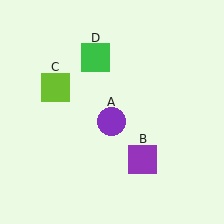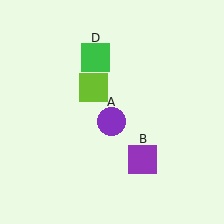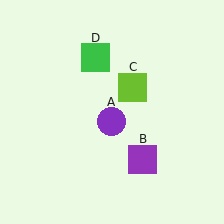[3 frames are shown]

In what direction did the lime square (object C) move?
The lime square (object C) moved right.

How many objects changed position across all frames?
1 object changed position: lime square (object C).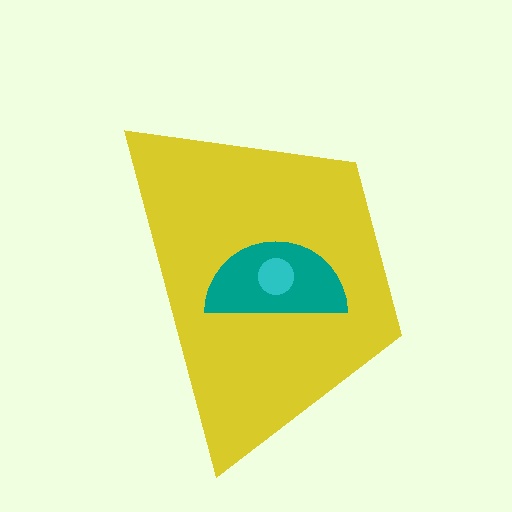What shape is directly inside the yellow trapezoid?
The teal semicircle.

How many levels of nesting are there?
3.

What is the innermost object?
The cyan circle.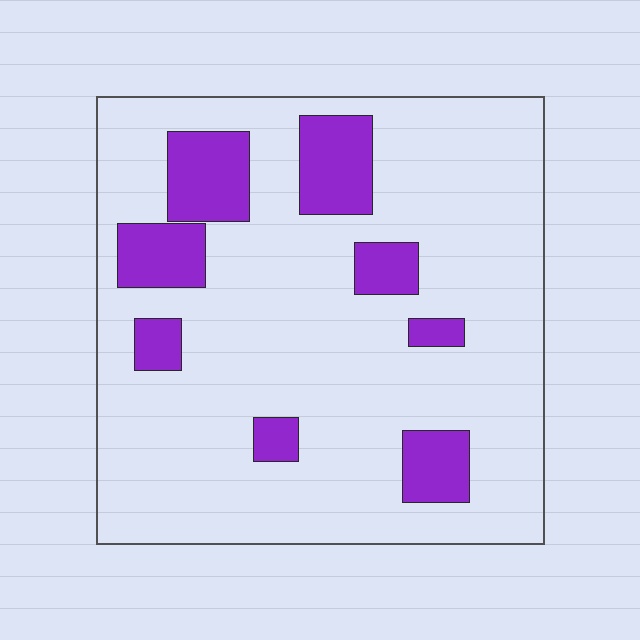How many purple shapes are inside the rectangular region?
8.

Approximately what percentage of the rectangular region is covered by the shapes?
Approximately 20%.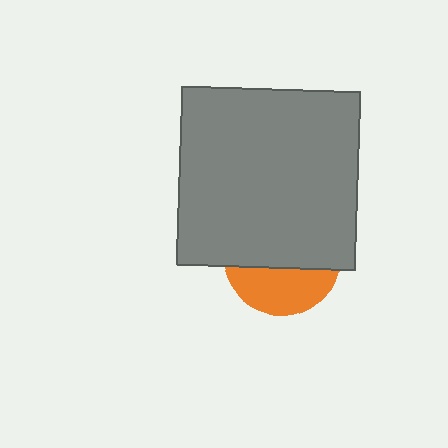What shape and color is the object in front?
The object in front is a gray square.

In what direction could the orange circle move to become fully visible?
The orange circle could move down. That would shift it out from behind the gray square entirely.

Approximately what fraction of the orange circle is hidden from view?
Roughly 63% of the orange circle is hidden behind the gray square.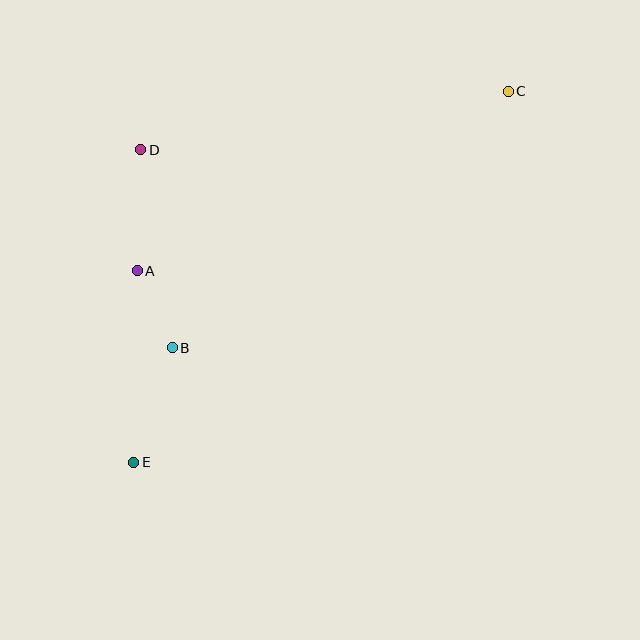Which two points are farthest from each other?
Points C and E are farthest from each other.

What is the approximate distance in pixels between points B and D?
The distance between B and D is approximately 201 pixels.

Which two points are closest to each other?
Points A and B are closest to each other.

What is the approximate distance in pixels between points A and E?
The distance between A and E is approximately 191 pixels.